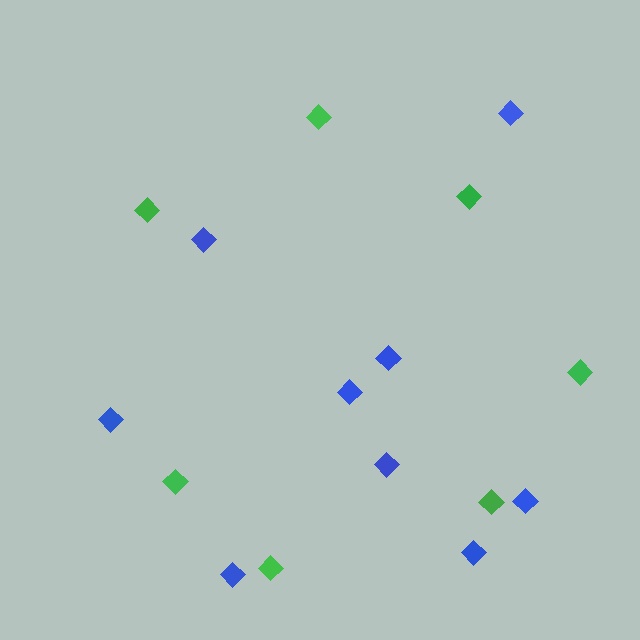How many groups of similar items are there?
There are 2 groups: one group of blue diamonds (9) and one group of green diamonds (7).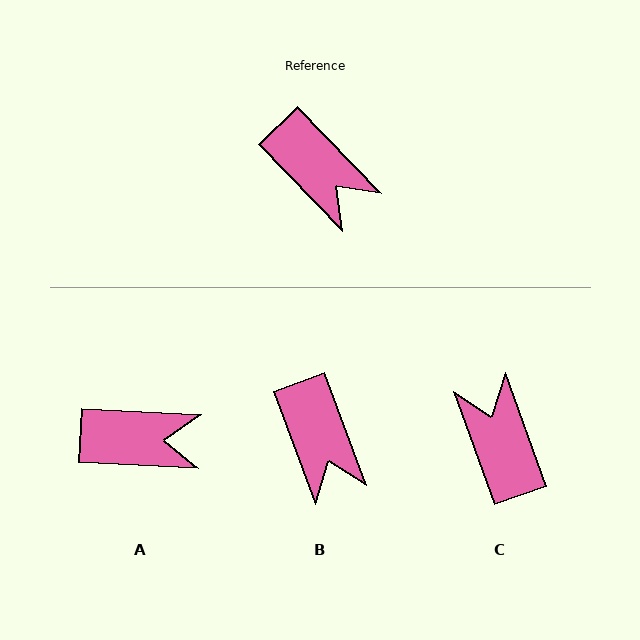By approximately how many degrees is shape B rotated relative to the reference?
Approximately 24 degrees clockwise.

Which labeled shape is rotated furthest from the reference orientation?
C, about 156 degrees away.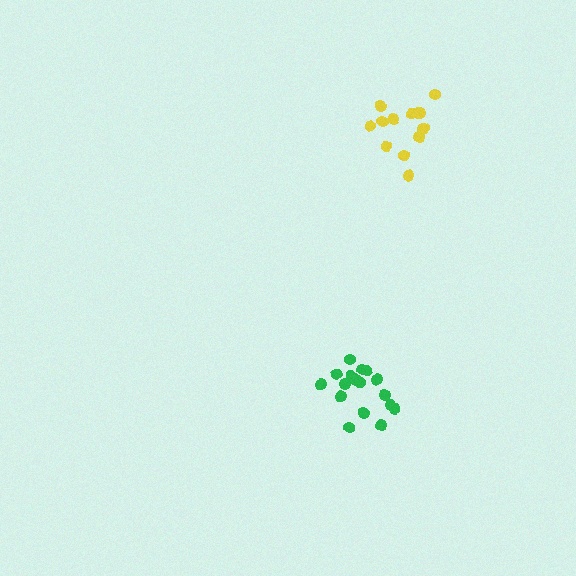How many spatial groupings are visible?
There are 2 spatial groupings.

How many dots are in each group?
Group 1: 14 dots, Group 2: 17 dots (31 total).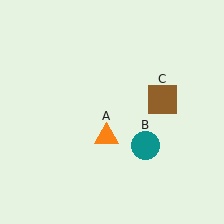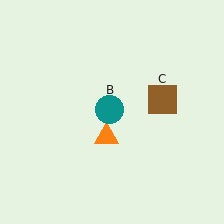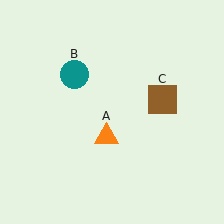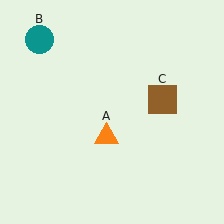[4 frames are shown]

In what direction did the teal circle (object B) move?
The teal circle (object B) moved up and to the left.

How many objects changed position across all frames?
1 object changed position: teal circle (object B).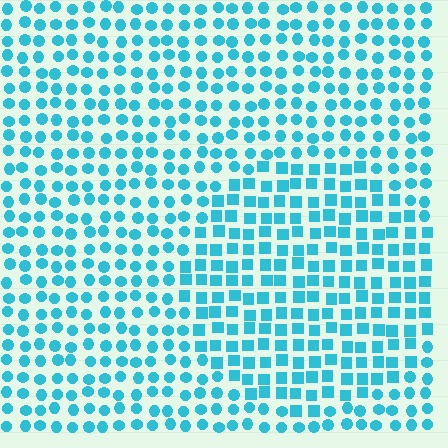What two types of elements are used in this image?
The image uses squares inside the circle region and circles outside it.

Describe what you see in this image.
The image is filled with small cyan elements arranged in a uniform grid. A circle-shaped region contains squares, while the surrounding area contains circles. The boundary is defined purely by the change in element shape.